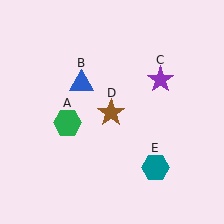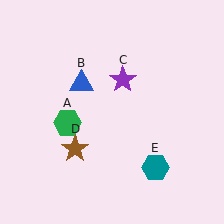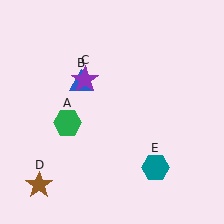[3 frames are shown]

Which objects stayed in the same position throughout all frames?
Green hexagon (object A) and blue triangle (object B) and teal hexagon (object E) remained stationary.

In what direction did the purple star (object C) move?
The purple star (object C) moved left.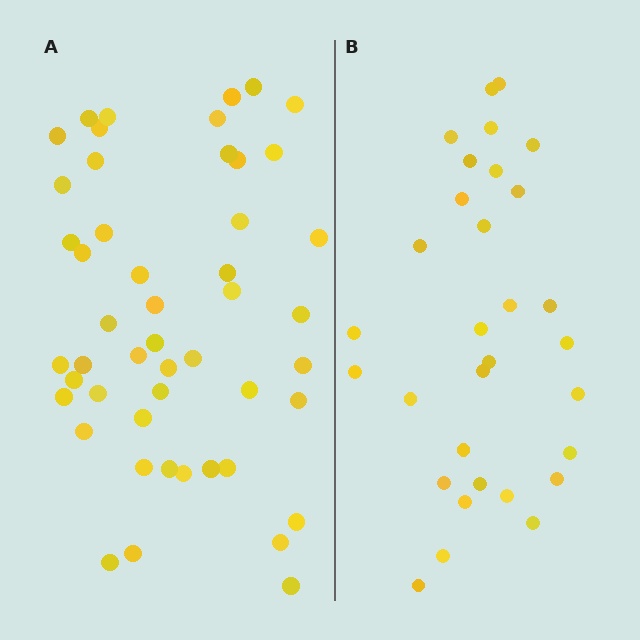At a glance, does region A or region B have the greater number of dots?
Region A (the left region) has more dots.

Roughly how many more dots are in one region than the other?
Region A has approximately 20 more dots than region B.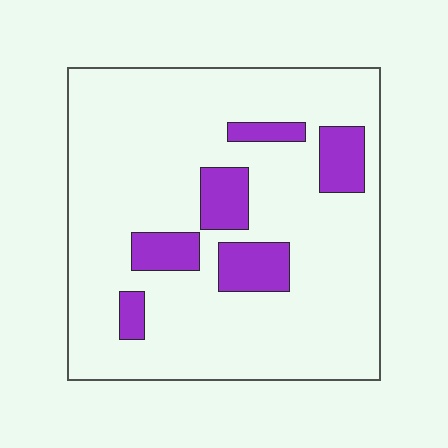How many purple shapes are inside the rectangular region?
6.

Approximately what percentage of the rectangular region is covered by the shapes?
Approximately 15%.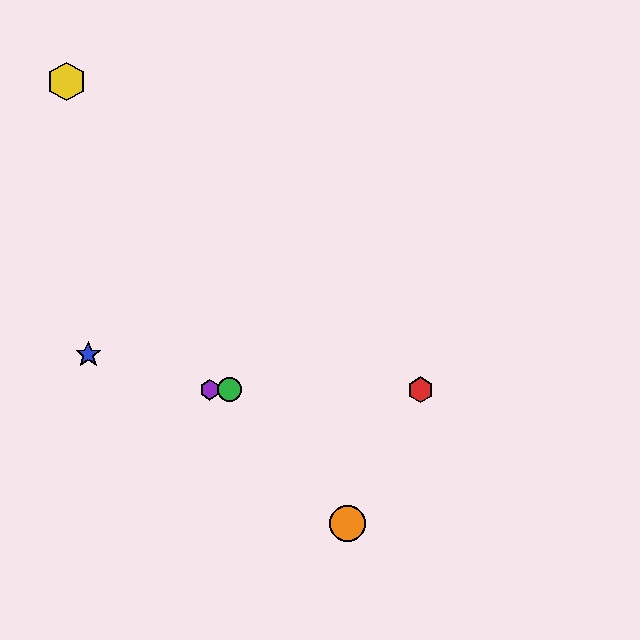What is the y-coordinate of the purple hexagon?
The purple hexagon is at y≈390.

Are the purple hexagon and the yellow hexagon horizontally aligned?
No, the purple hexagon is at y≈390 and the yellow hexagon is at y≈82.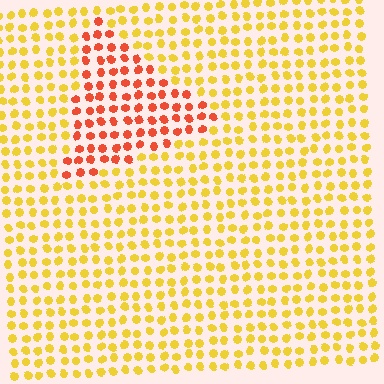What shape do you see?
I see a triangle.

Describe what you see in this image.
The image is filled with small yellow elements in a uniform arrangement. A triangle-shaped region is visible where the elements are tinted to a slightly different hue, forming a subtle color boundary.